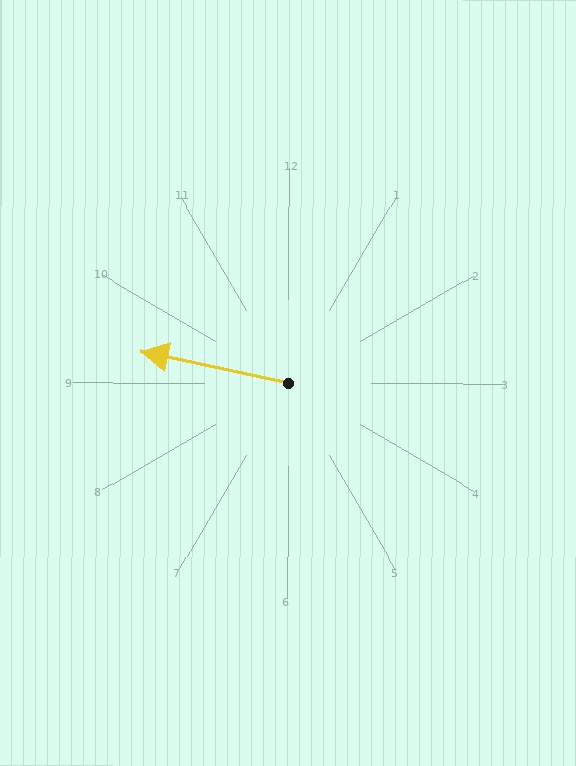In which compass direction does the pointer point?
West.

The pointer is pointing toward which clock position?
Roughly 9 o'clock.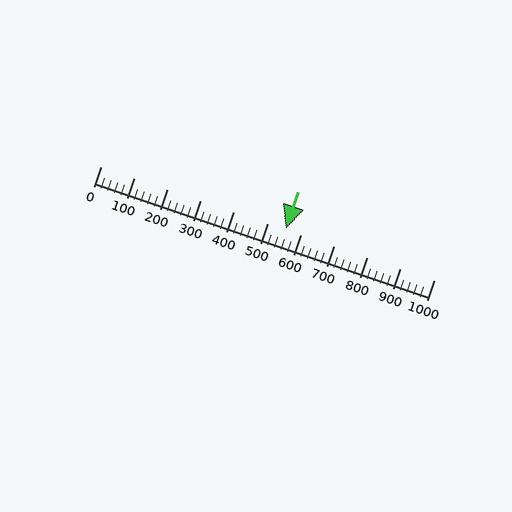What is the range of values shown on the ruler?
The ruler shows values from 0 to 1000.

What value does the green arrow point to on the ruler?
The green arrow points to approximately 556.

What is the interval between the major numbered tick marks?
The major tick marks are spaced 100 units apart.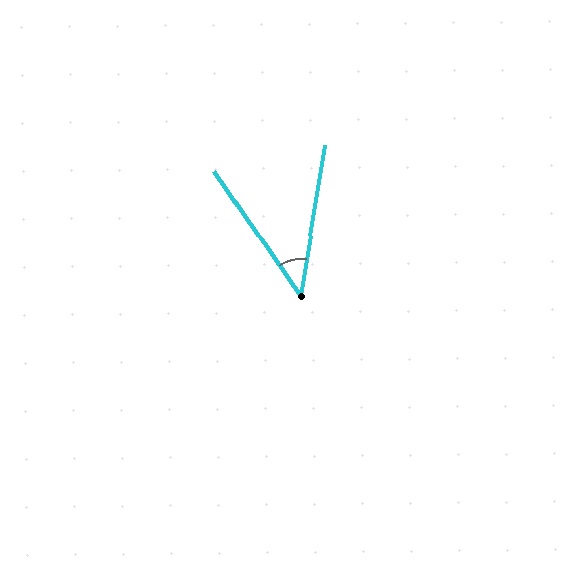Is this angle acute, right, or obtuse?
It is acute.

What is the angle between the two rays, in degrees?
Approximately 43 degrees.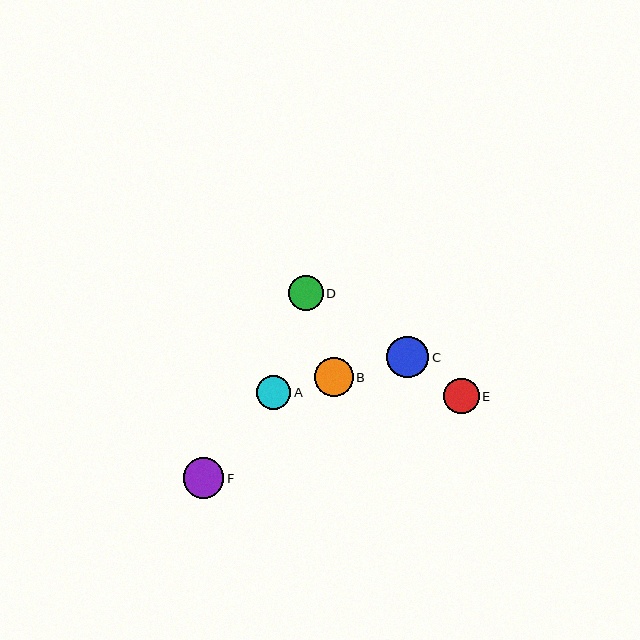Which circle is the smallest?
Circle D is the smallest with a size of approximately 34 pixels.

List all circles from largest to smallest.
From largest to smallest: C, F, B, E, A, D.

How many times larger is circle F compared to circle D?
Circle F is approximately 1.2 times the size of circle D.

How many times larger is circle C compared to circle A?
Circle C is approximately 1.2 times the size of circle A.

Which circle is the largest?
Circle C is the largest with a size of approximately 42 pixels.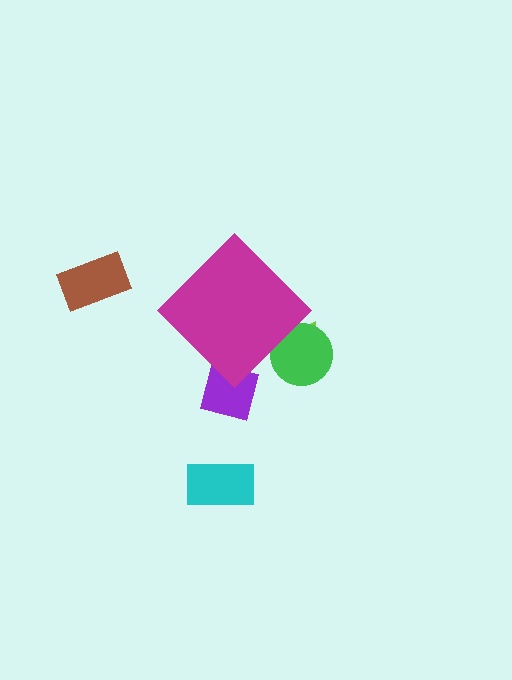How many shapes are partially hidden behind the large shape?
3 shapes are partially hidden.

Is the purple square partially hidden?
Yes, the purple square is partially hidden behind the magenta diamond.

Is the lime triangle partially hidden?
Yes, the lime triangle is partially hidden behind the magenta diamond.